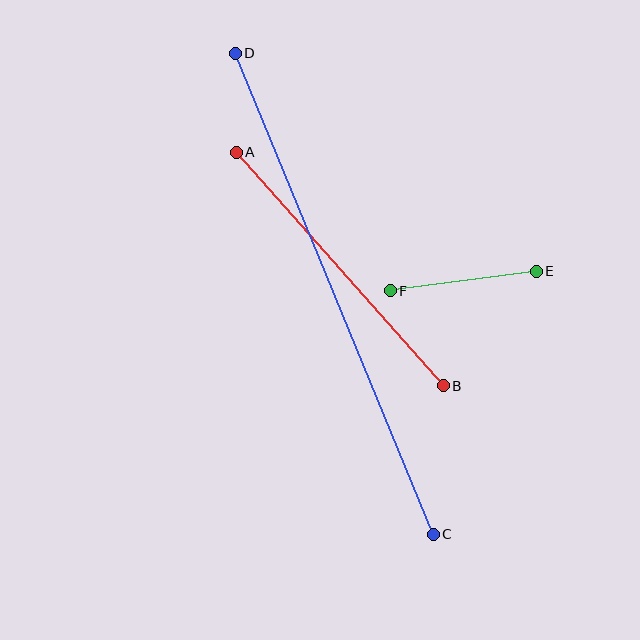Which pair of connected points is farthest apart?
Points C and D are farthest apart.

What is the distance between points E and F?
The distance is approximately 147 pixels.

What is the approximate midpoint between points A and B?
The midpoint is at approximately (340, 269) pixels.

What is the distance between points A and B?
The distance is approximately 312 pixels.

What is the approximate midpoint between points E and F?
The midpoint is at approximately (463, 281) pixels.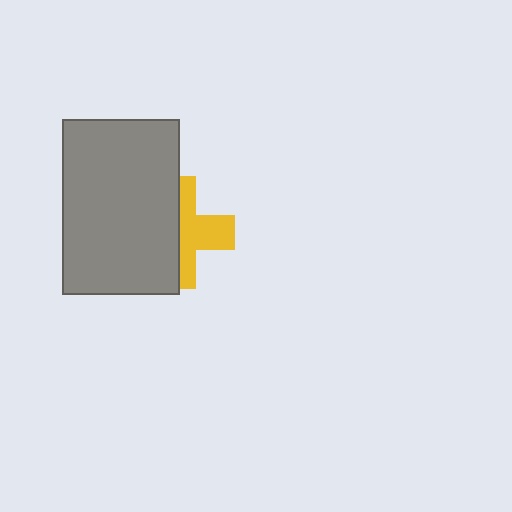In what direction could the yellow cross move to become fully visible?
The yellow cross could move right. That would shift it out from behind the gray rectangle entirely.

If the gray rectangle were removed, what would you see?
You would see the complete yellow cross.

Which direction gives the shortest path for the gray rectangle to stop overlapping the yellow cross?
Moving left gives the shortest separation.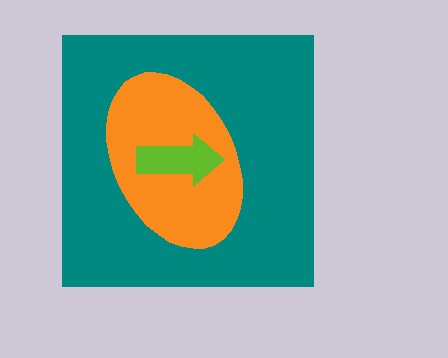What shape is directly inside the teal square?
The orange ellipse.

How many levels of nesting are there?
3.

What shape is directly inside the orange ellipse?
The lime arrow.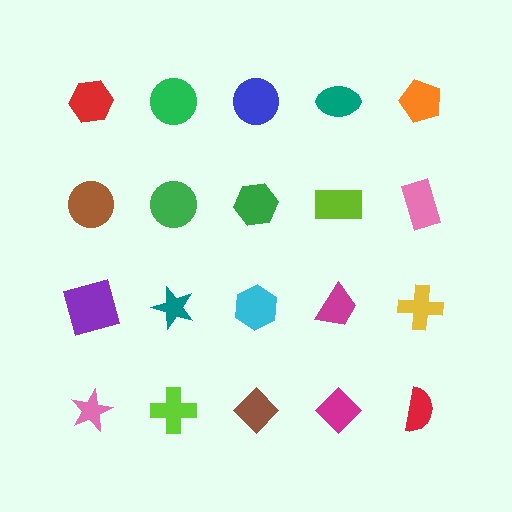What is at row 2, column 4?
A lime rectangle.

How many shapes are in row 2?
5 shapes.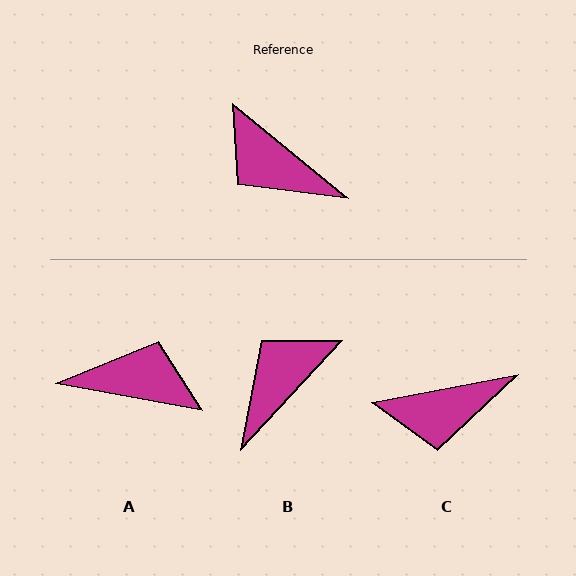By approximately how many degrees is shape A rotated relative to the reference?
Approximately 151 degrees clockwise.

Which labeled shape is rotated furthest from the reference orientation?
A, about 151 degrees away.